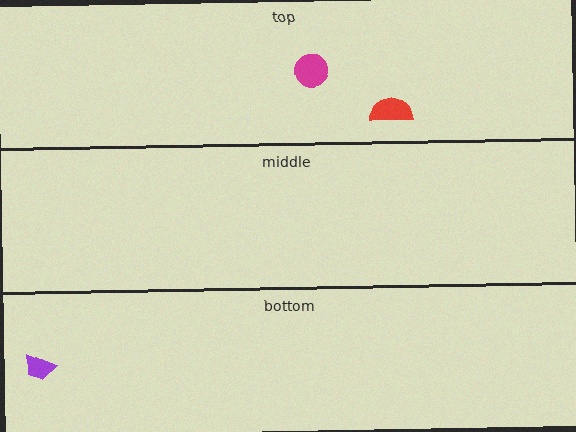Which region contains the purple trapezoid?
The bottom region.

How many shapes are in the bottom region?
1.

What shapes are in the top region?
The magenta circle, the red semicircle.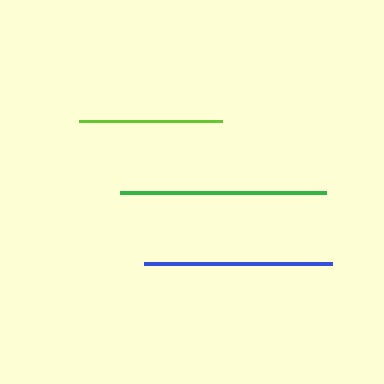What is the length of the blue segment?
The blue segment is approximately 188 pixels long.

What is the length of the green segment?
The green segment is approximately 206 pixels long.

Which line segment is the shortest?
The lime line is the shortest at approximately 143 pixels.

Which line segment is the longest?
The green line is the longest at approximately 206 pixels.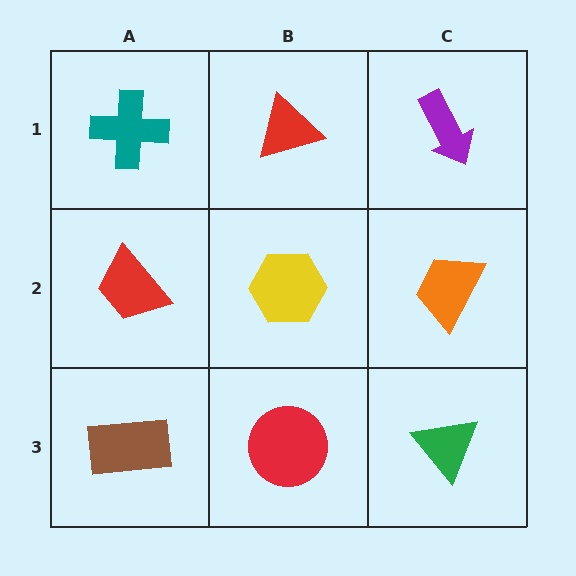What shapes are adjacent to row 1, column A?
A red trapezoid (row 2, column A), a red triangle (row 1, column B).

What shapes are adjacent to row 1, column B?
A yellow hexagon (row 2, column B), a teal cross (row 1, column A), a purple arrow (row 1, column C).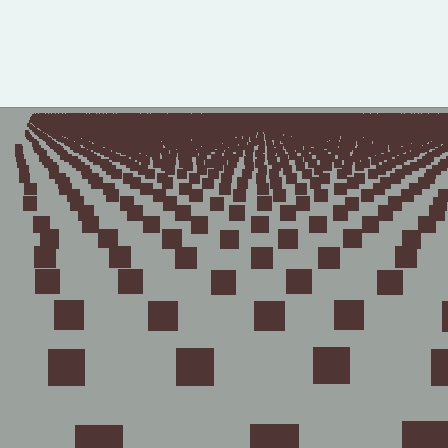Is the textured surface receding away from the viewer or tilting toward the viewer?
The surface is receding away from the viewer. Texture elements get smaller and denser toward the top.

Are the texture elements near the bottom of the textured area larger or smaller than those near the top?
Larger. Near the bottom, elements are closer to the viewer and appear at a bigger on-screen size.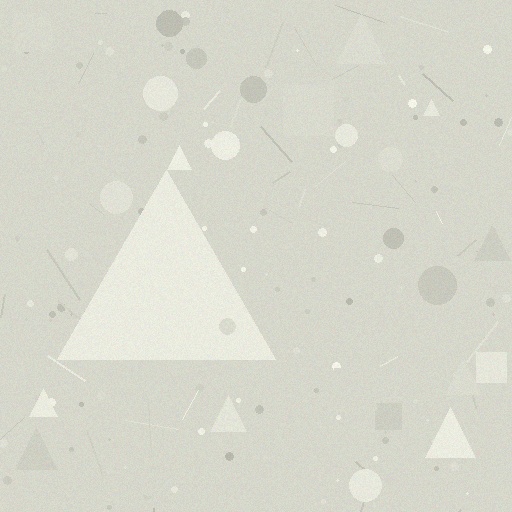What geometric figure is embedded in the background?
A triangle is embedded in the background.